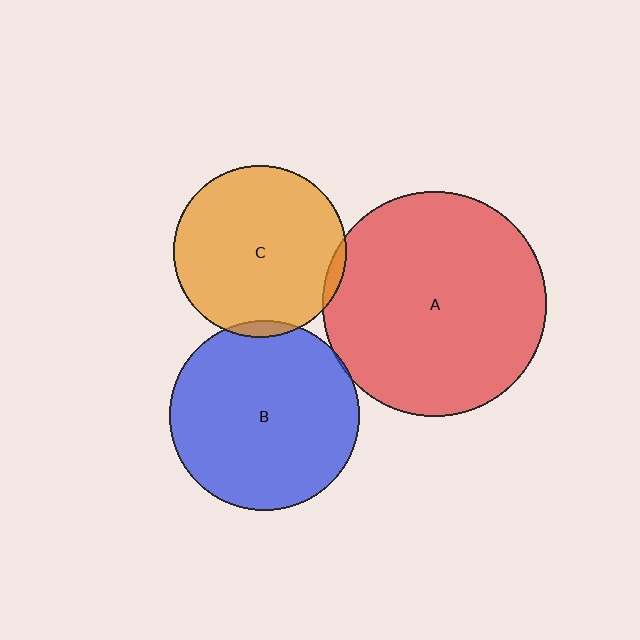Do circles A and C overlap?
Yes.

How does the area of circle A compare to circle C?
Approximately 1.7 times.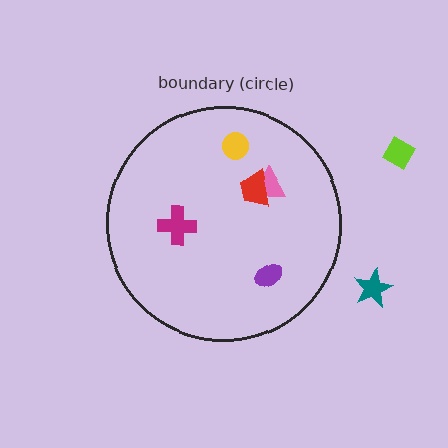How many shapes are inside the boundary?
5 inside, 2 outside.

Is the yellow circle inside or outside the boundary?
Inside.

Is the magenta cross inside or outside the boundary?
Inside.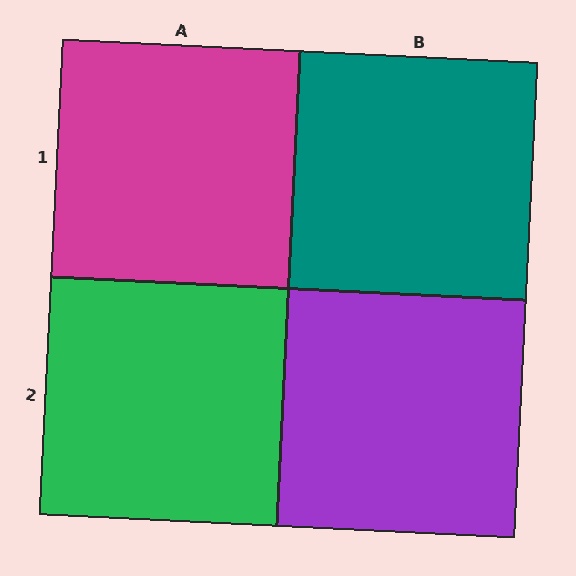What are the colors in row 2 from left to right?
Green, purple.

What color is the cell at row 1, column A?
Magenta.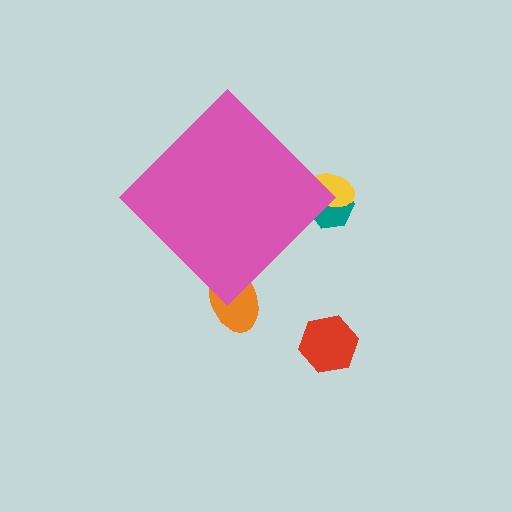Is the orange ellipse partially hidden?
Yes, the orange ellipse is partially hidden behind the pink diamond.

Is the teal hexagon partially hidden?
Yes, the teal hexagon is partially hidden behind the pink diamond.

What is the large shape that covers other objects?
A pink diamond.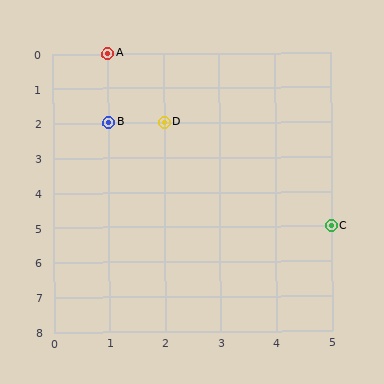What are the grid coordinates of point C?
Point C is at grid coordinates (5, 5).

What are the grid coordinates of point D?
Point D is at grid coordinates (2, 2).